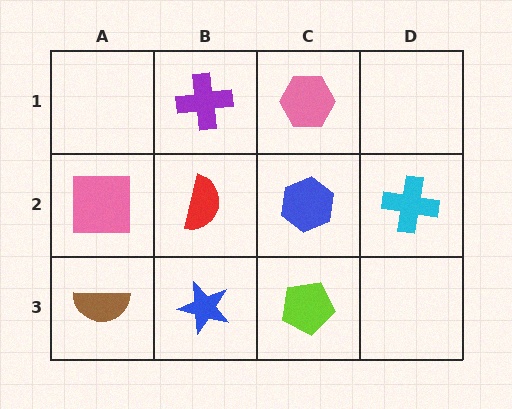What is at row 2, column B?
A red semicircle.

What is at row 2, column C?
A blue hexagon.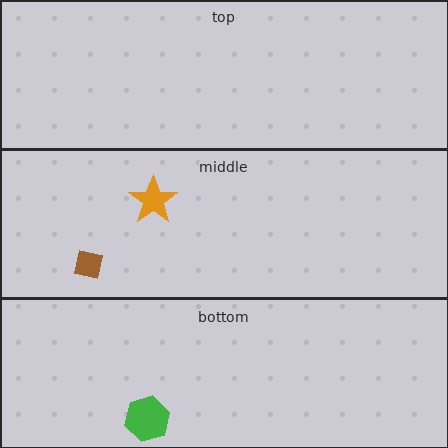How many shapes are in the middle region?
2.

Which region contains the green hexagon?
The bottom region.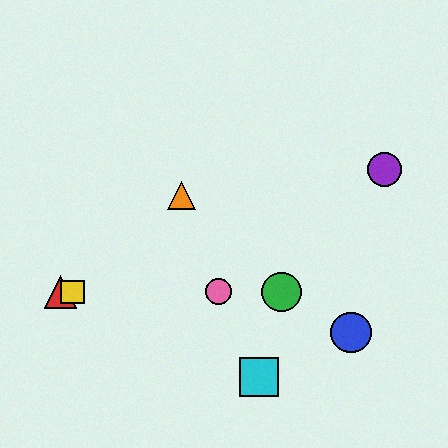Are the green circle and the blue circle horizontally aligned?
No, the green circle is at y≈292 and the blue circle is at y≈333.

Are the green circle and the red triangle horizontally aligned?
Yes, both are at y≈292.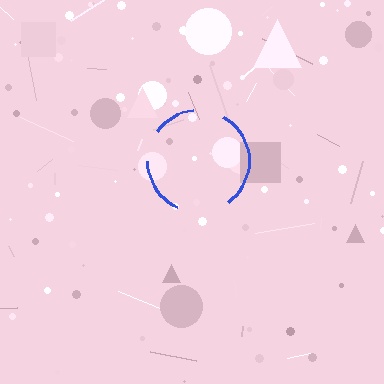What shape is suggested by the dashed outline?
The dashed outline suggests a circle.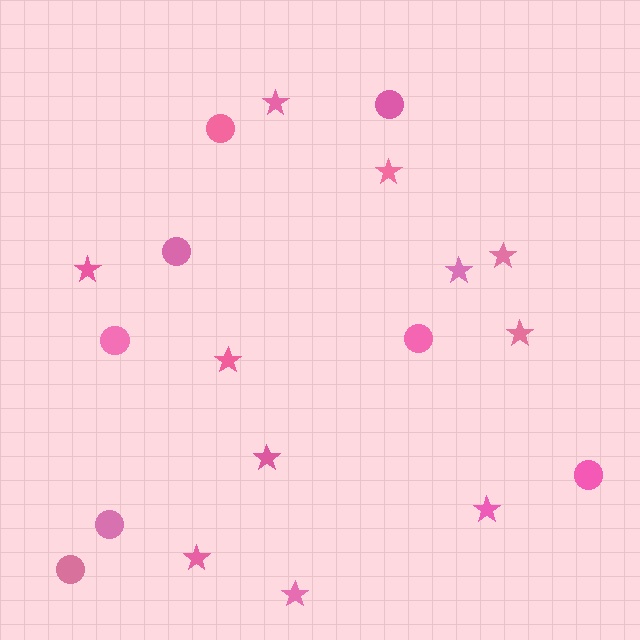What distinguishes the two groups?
There are 2 groups: one group of stars (11) and one group of circles (8).